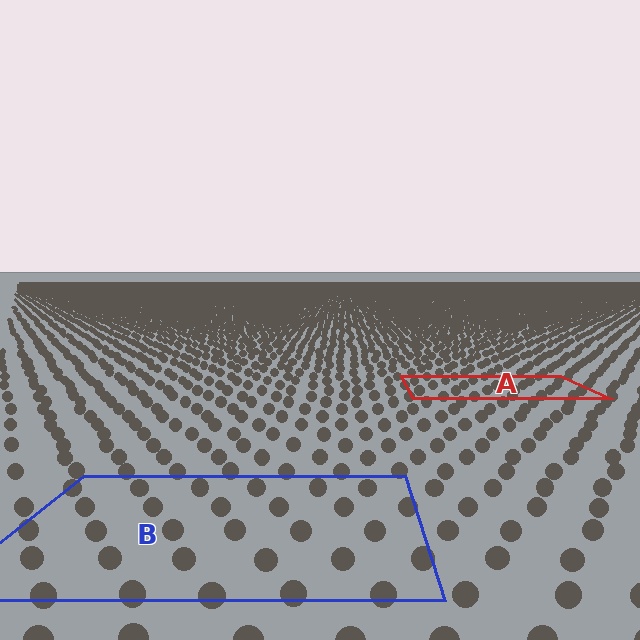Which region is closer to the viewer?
Region B is closer. The texture elements there are larger and more spread out.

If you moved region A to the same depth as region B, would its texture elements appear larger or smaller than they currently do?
They would appear larger. At a closer depth, the same texture elements are projected at a bigger on-screen size.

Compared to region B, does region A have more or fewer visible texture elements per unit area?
Region A has more texture elements per unit area — they are packed more densely because it is farther away.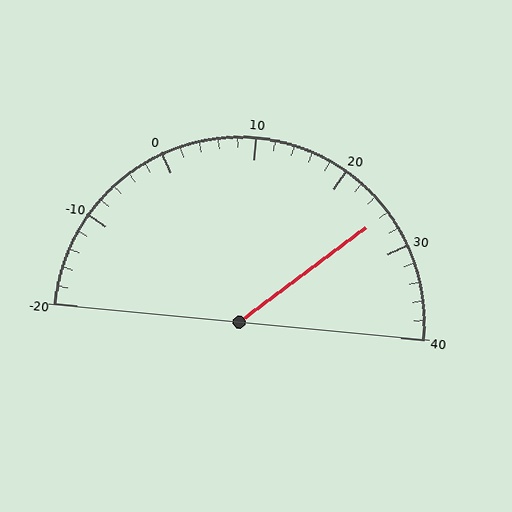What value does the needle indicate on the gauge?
The needle indicates approximately 26.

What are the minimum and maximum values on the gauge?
The gauge ranges from -20 to 40.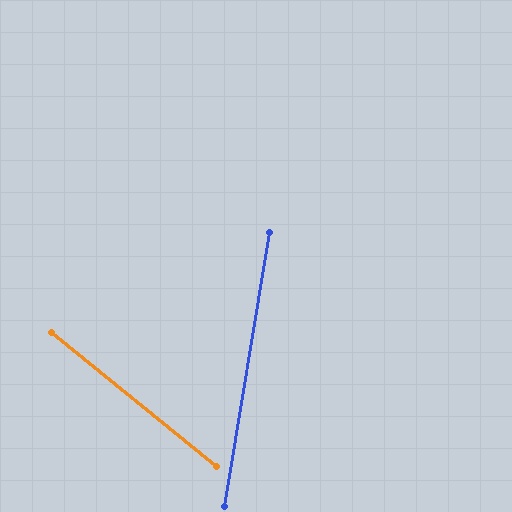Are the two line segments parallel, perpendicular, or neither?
Neither parallel nor perpendicular — they differ by about 60°.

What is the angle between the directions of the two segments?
Approximately 60 degrees.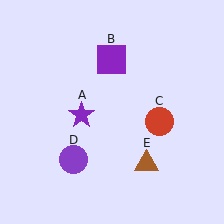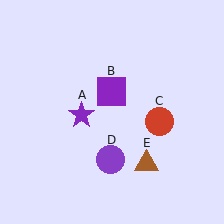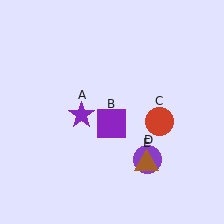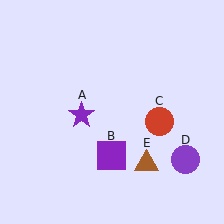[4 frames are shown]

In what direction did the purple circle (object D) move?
The purple circle (object D) moved right.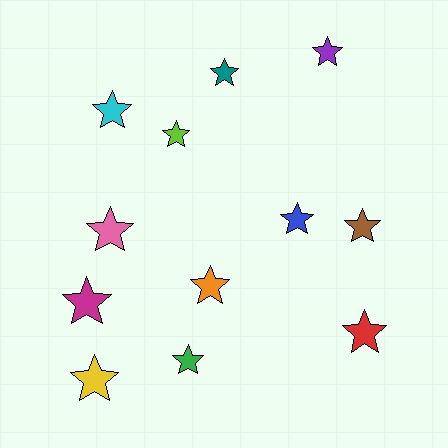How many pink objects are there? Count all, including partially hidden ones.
There is 1 pink object.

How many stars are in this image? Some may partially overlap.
There are 12 stars.